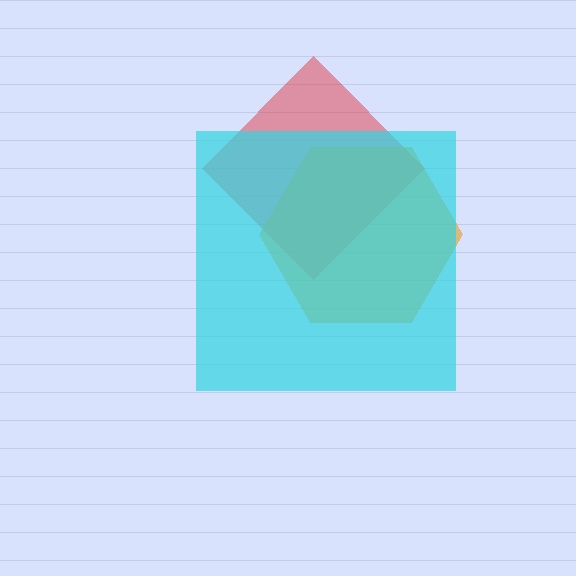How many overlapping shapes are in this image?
There are 3 overlapping shapes in the image.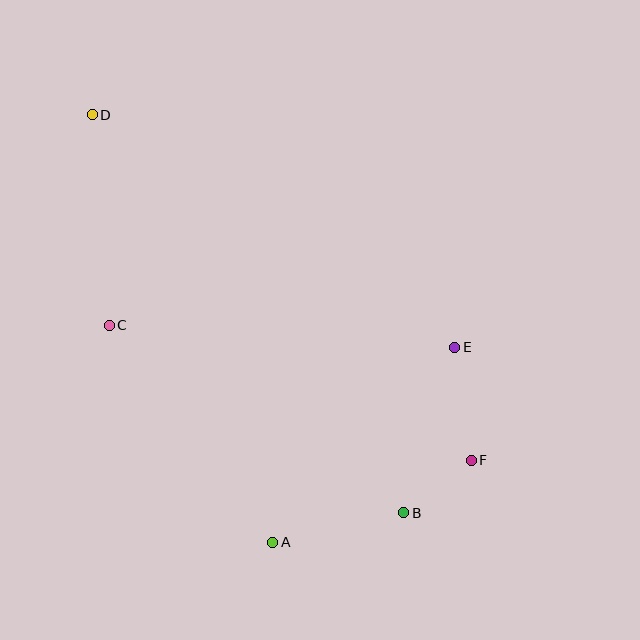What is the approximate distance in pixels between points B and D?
The distance between B and D is approximately 505 pixels.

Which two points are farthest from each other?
Points D and F are farthest from each other.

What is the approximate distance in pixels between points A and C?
The distance between A and C is approximately 272 pixels.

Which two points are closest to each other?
Points B and F are closest to each other.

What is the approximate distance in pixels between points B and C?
The distance between B and C is approximately 349 pixels.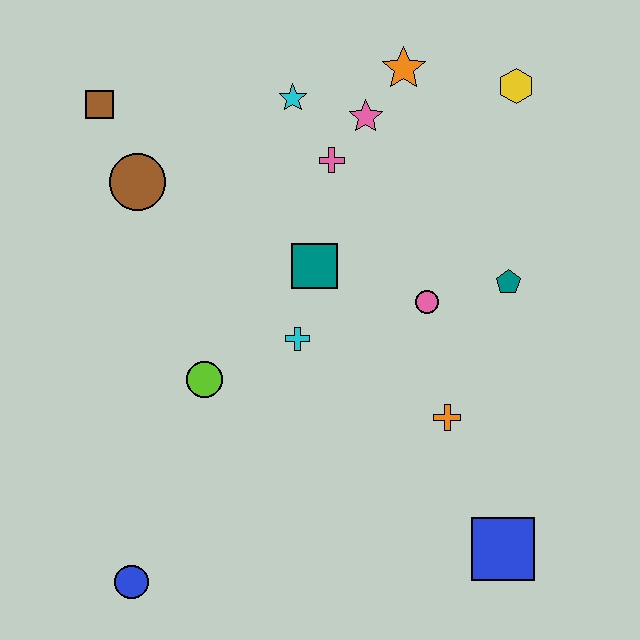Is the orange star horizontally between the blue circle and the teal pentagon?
Yes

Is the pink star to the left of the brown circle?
No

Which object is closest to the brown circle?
The brown square is closest to the brown circle.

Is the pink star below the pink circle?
No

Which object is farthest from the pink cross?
The blue circle is farthest from the pink cross.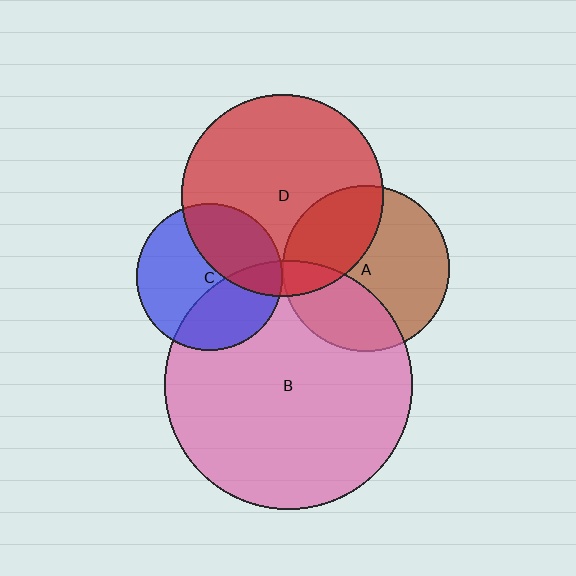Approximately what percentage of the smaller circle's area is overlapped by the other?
Approximately 30%.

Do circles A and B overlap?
Yes.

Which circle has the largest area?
Circle B (pink).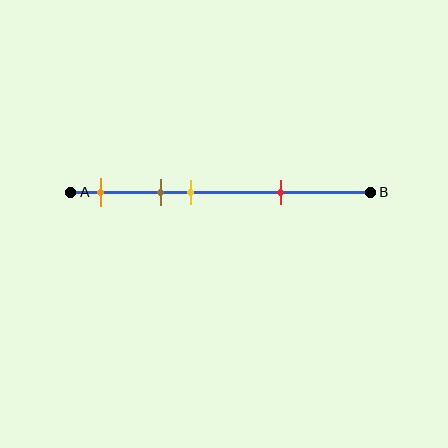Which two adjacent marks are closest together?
The brown and yellow marks are the closest adjacent pair.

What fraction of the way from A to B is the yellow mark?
The yellow mark is approximately 40% (0.4) of the way from A to B.